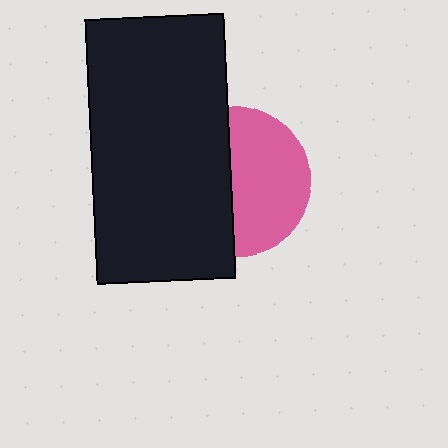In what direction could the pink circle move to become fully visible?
The pink circle could move right. That would shift it out from behind the black rectangle entirely.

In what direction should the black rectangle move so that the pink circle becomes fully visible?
The black rectangle should move left. That is the shortest direction to clear the overlap and leave the pink circle fully visible.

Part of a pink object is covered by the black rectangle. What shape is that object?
It is a circle.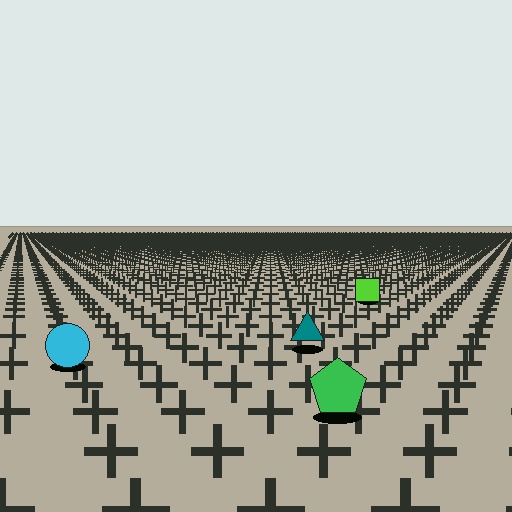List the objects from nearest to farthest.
From nearest to farthest: the green pentagon, the cyan circle, the teal triangle, the lime square.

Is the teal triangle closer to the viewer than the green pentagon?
No. The green pentagon is closer — you can tell from the texture gradient: the ground texture is coarser near it.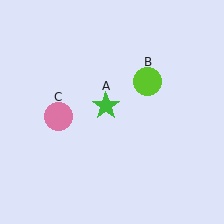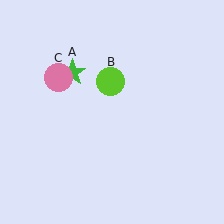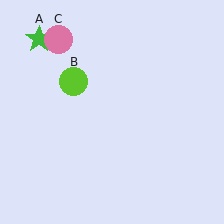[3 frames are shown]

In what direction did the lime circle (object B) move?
The lime circle (object B) moved left.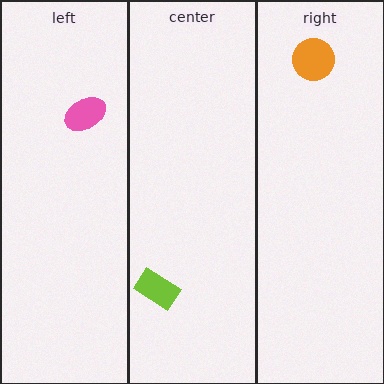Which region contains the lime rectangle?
The center region.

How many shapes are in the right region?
1.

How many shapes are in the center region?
1.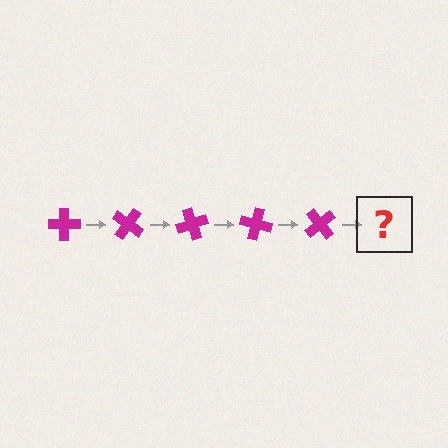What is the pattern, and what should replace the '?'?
The pattern is that the cross rotates 35 degrees each step. The '?' should be a magenta cross rotated 175 degrees.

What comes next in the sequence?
The next element should be a magenta cross rotated 175 degrees.